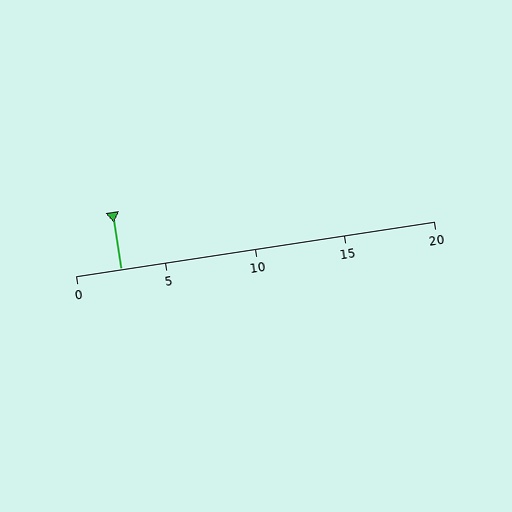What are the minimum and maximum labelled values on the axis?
The axis runs from 0 to 20.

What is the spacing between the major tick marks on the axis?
The major ticks are spaced 5 apart.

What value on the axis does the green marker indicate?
The marker indicates approximately 2.5.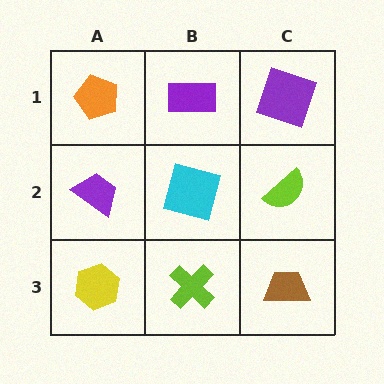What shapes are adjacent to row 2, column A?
An orange pentagon (row 1, column A), a yellow hexagon (row 3, column A), a cyan square (row 2, column B).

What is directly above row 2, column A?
An orange pentagon.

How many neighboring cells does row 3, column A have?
2.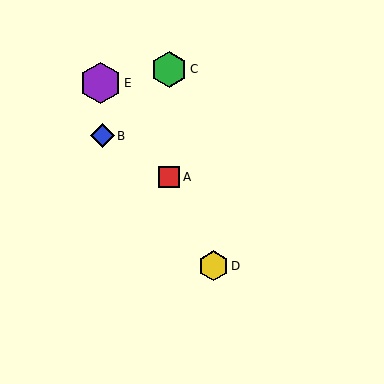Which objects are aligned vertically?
Objects A, C are aligned vertically.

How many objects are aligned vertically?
2 objects (A, C) are aligned vertically.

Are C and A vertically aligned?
Yes, both are at x≈169.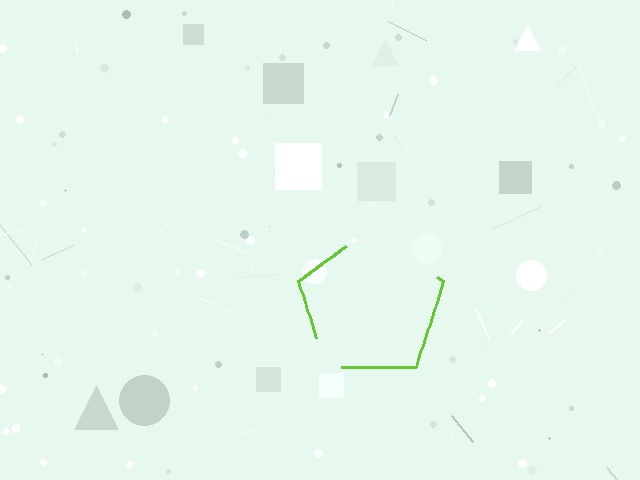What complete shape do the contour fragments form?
The contour fragments form a pentagon.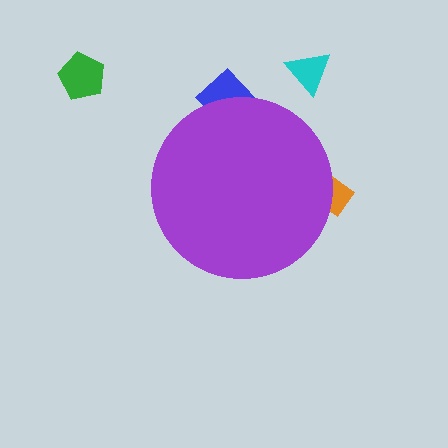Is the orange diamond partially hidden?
Yes, the orange diamond is partially hidden behind the purple circle.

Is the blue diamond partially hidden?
Yes, the blue diamond is partially hidden behind the purple circle.